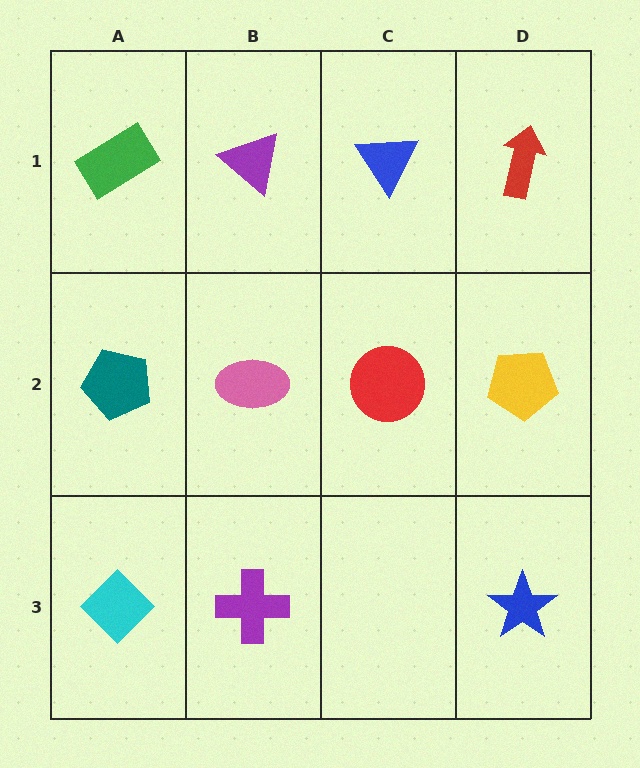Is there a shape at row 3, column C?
No, that cell is empty.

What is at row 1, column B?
A purple triangle.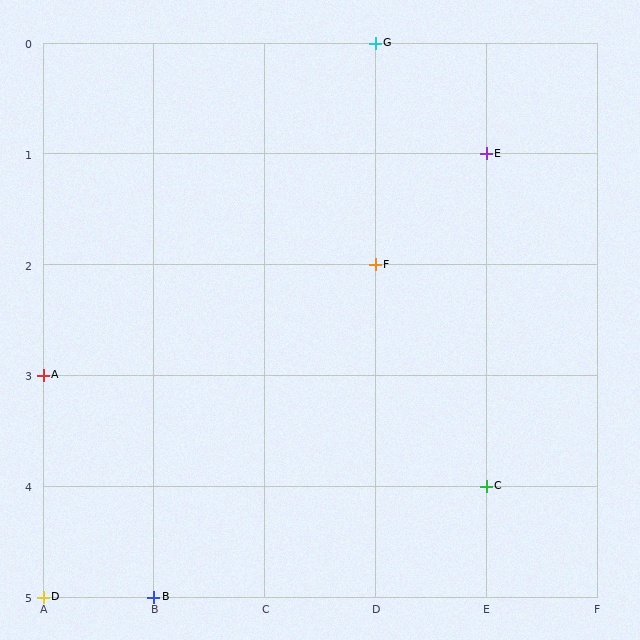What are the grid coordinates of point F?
Point F is at grid coordinates (D, 2).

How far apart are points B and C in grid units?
Points B and C are 3 columns and 1 row apart (about 3.2 grid units diagonally).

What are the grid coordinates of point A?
Point A is at grid coordinates (A, 3).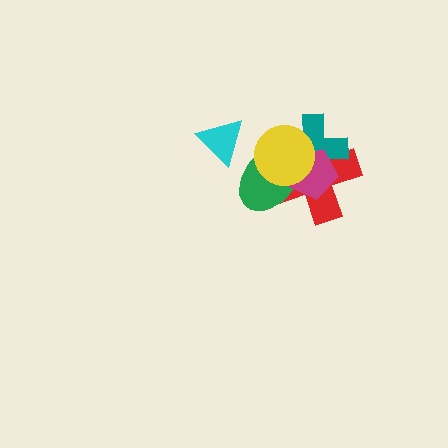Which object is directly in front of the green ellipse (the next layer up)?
The teal cross is directly in front of the green ellipse.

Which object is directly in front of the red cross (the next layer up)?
The green ellipse is directly in front of the red cross.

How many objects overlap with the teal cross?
4 objects overlap with the teal cross.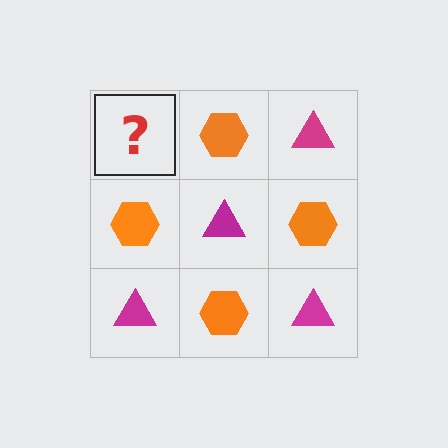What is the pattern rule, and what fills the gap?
The rule is that it alternates magenta triangle and orange hexagon in a checkerboard pattern. The gap should be filled with a magenta triangle.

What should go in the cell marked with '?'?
The missing cell should contain a magenta triangle.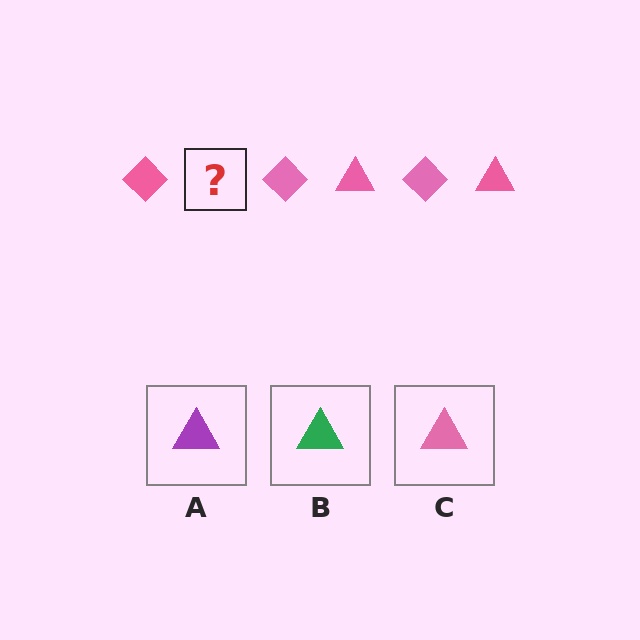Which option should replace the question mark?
Option C.